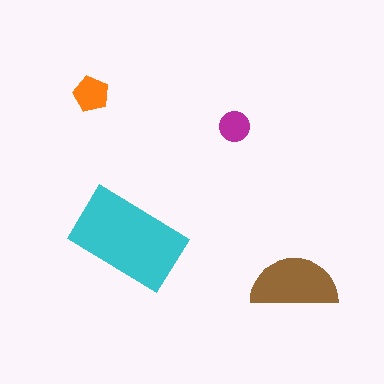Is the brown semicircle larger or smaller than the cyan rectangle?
Smaller.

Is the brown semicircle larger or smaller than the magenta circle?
Larger.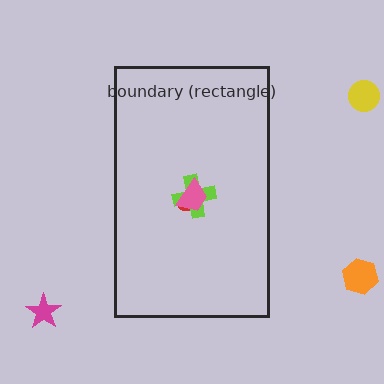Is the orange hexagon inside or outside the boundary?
Outside.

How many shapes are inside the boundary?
3 inside, 3 outside.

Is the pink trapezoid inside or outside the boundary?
Inside.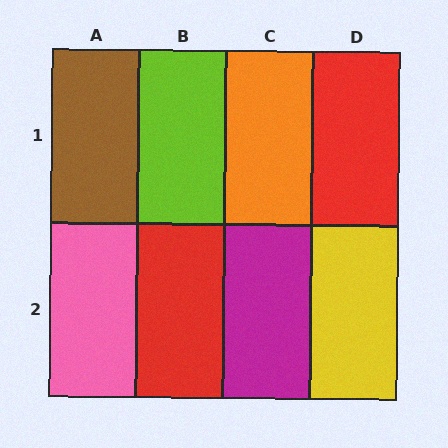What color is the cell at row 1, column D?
Red.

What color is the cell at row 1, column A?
Brown.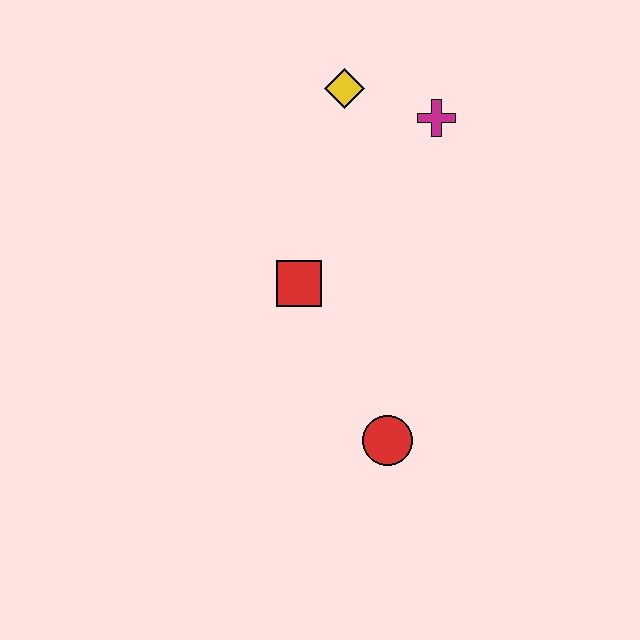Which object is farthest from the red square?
The magenta cross is farthest from the red square.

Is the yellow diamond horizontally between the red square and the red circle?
Yes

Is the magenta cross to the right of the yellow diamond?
Yes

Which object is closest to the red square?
The red circle is closest to the red square.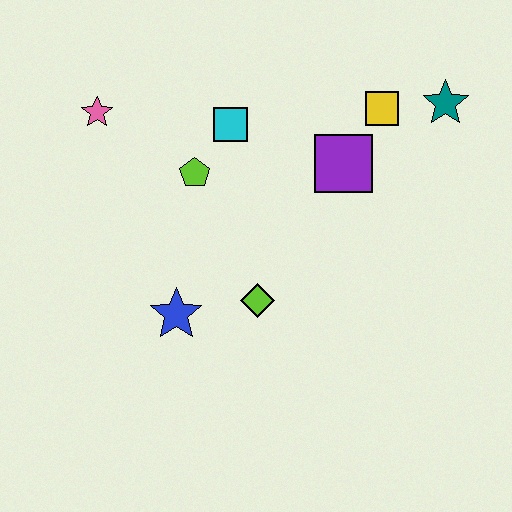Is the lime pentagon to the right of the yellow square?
No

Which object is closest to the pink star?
The lime pentagon is closest to the pink star.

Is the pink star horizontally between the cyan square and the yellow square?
No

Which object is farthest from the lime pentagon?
The teal star is farthest from the lime pentagon.